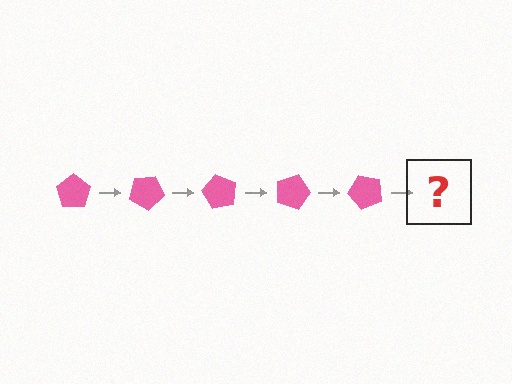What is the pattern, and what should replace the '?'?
The pattern is that the pentagon rotates 30 degrees each step. The '?' should be a pink pentagon rotated 150 degrees.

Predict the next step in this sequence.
The next step is a pink pentagon rotated 150 degrees.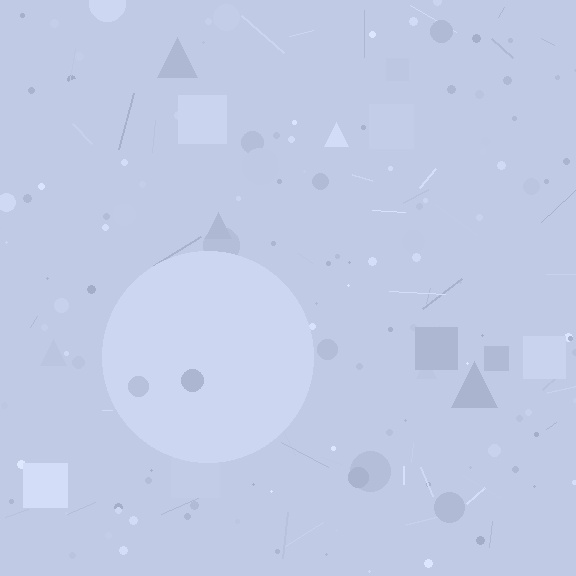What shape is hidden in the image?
A circle is hidden in the image.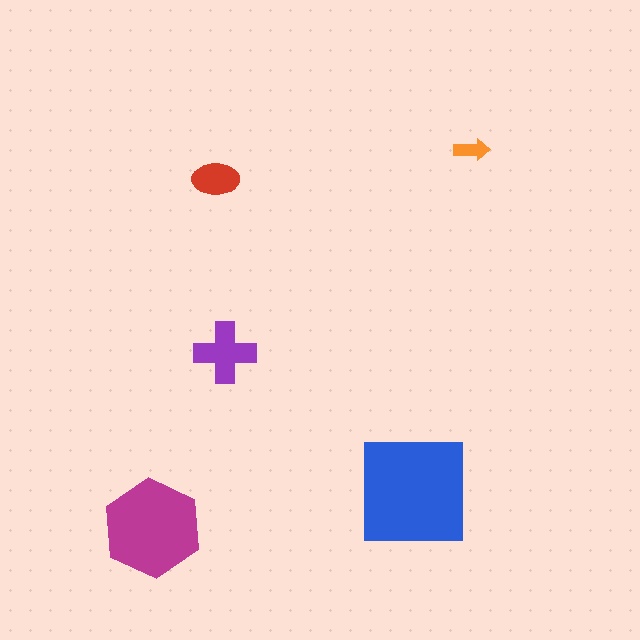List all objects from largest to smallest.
The blue square, the magenta hexagon, the purple cross, the red ellipse, the orange arrow.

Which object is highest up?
The orange arrow is topmost.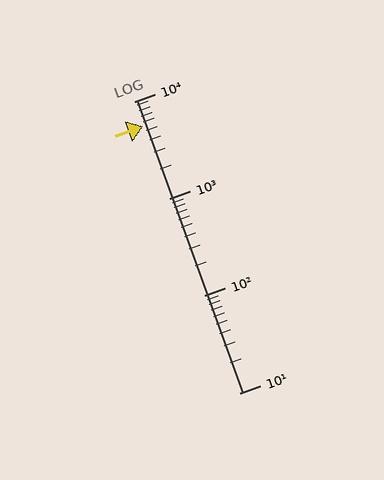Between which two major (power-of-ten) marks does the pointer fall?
The pointer is between 1000 and 10000.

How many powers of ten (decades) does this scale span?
The scale spans 3 decades, from 10 to 10000.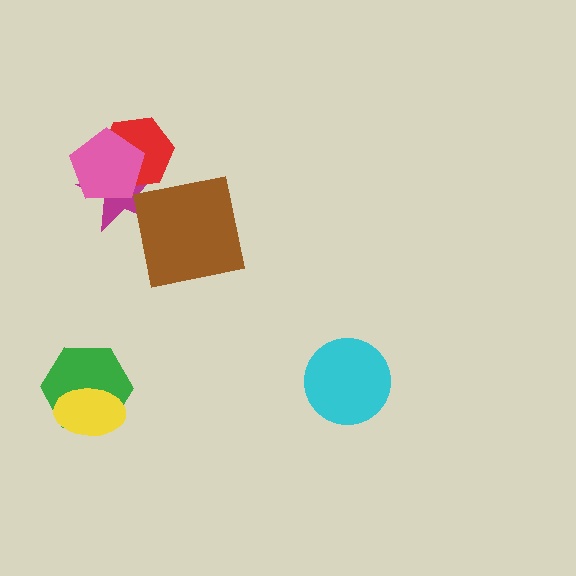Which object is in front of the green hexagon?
The yellow ellipse is in front of the green hexagon.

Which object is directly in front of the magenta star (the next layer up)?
The red hexagon is directly in front of the magenta star.